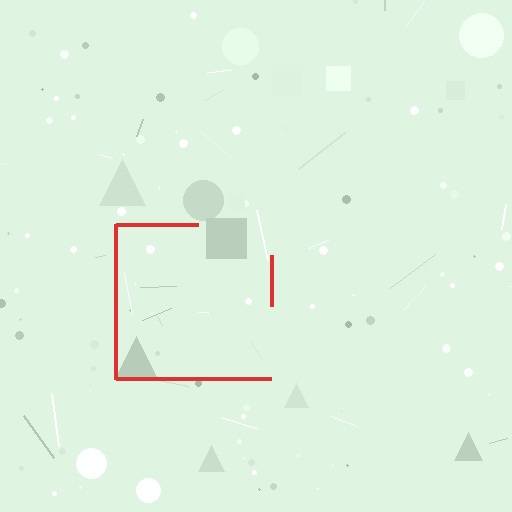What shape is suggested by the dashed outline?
The dashed outline suggests a square.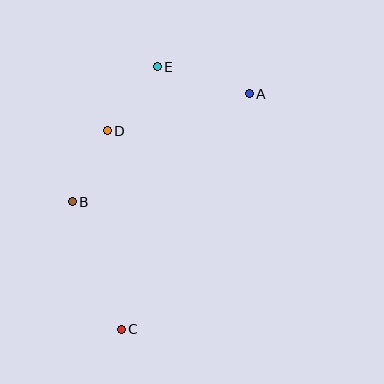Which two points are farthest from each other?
Points A and C are farthest from each other.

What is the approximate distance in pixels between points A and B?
The distance between A and B is approximately 207 pixels.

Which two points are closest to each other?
Points B and D are closest to each other.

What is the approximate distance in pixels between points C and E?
The distance between C and E is approximately 265 pixels.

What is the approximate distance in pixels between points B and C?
The distance between B and C is approximately 137 pixels.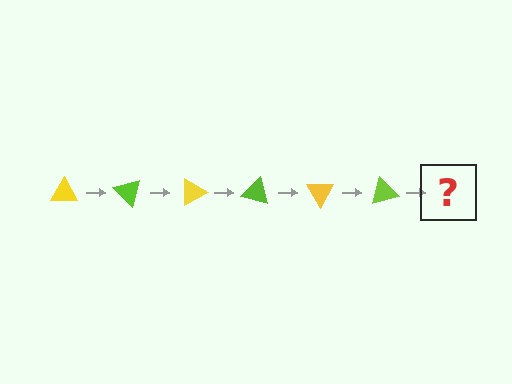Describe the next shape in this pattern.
It should be a yellow triangle, rotated 270 degrees from the start.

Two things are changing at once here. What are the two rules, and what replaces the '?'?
The two rules are that it rotates 45 degrees each step and the color cycles through yellow and lime. The '?' should be a yellow triangle, rotated 270 degrees from the start.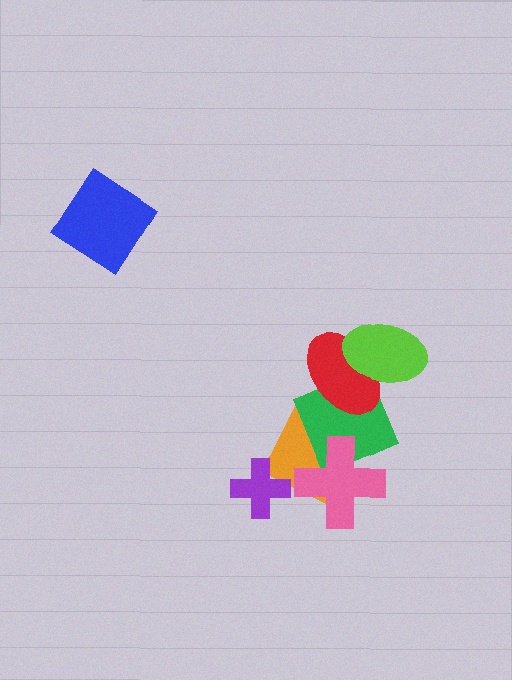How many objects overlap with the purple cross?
0 objects overlap with the purple cross.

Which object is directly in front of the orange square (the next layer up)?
The green square is directly in front of the orange square.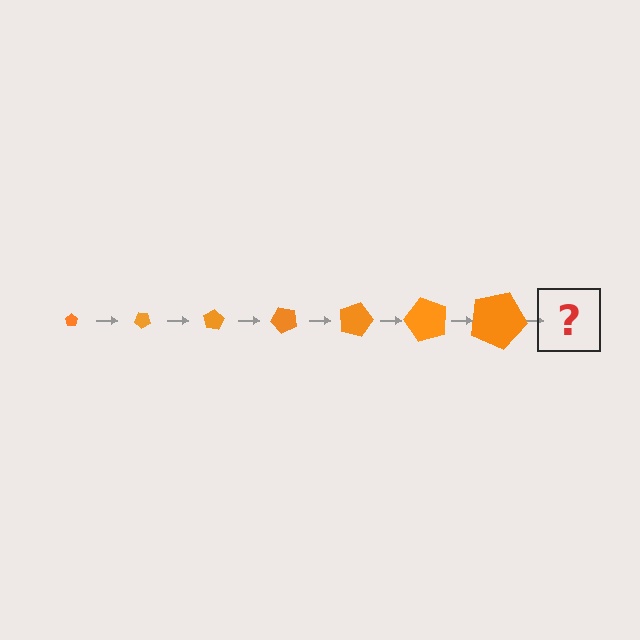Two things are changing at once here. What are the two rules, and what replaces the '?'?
The two rules are that the pentagon grows larger each step and it rotates 40 degrees each step. The '?' should be a pentagon, larger than the previous one and rotated 280 degrees from the start.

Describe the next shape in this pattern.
It should be a pentagon, larger than the previous one and rotated 280 degrees from the start.